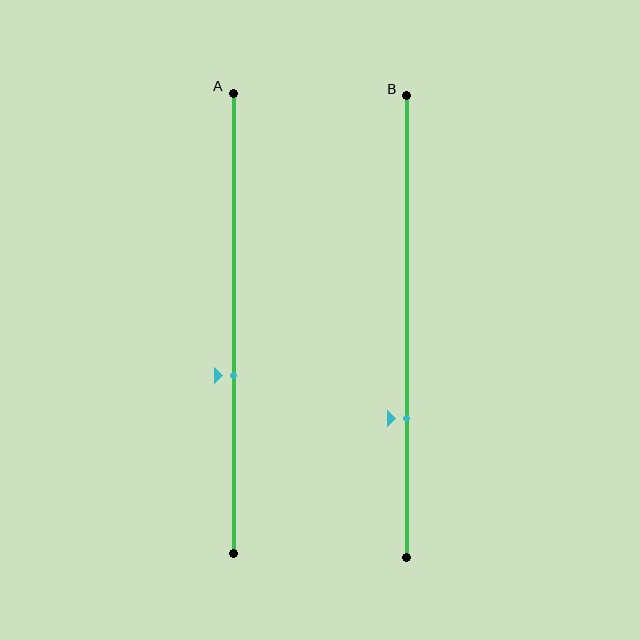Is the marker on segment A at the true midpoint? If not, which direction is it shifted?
No, the marker on segment A is shifted downward by about 11% of the segment length.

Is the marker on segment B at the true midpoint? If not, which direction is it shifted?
No, the marker on segment B is shifted downward by about 20% of the segment length.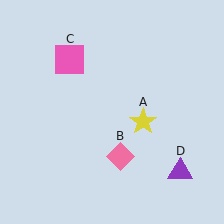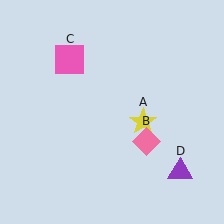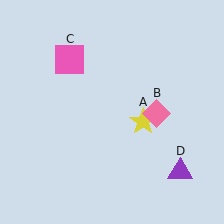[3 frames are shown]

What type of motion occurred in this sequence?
The pink diamond (object B) rotated counterclockwise around the center of the scene.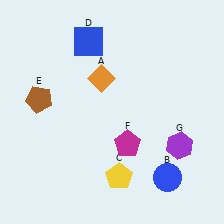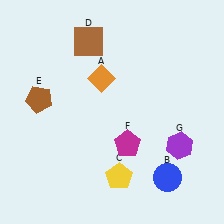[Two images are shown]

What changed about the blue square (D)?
In Image 1, D is blue. In Image 2, it changed to brown.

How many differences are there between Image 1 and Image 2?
There is 1 difference between the two images.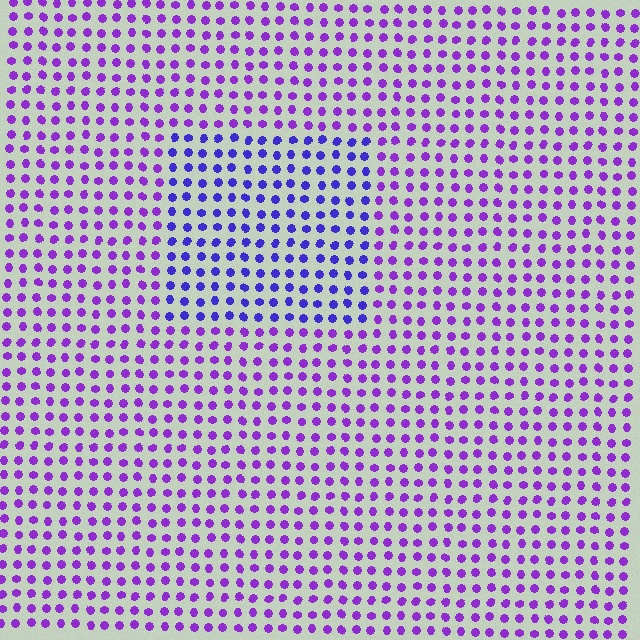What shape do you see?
I see a rectangle.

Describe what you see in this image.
The image is filled with small purple elements in a uniform arrangement. A rectangle-shaped region is visible where the elements are tinted to a slightly different hue, forming a subtle color boundary.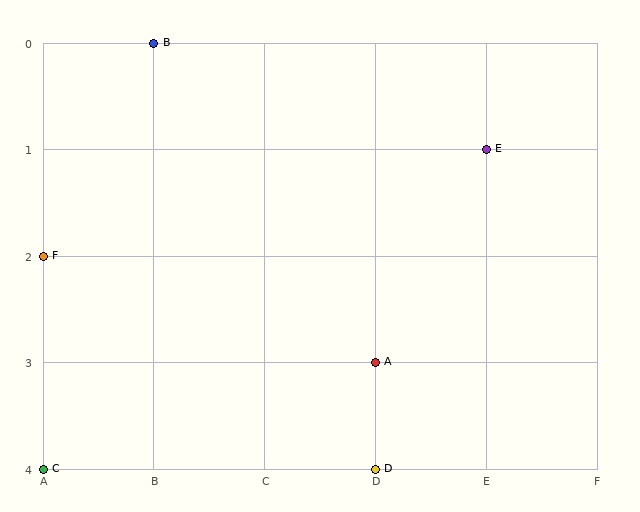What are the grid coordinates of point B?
Point B is at grid coordinates (B, 0).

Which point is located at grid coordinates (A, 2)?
Point F is at (A, 2).